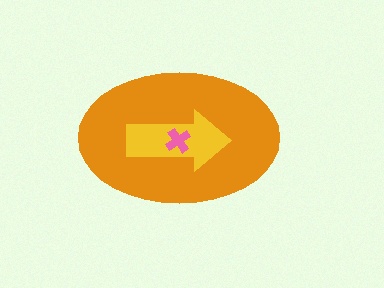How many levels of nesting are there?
3.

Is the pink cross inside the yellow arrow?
Yes.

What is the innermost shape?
The pink cross.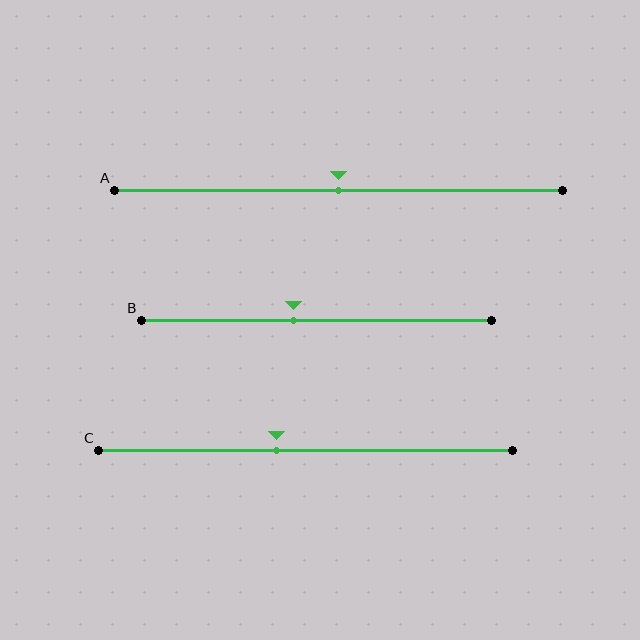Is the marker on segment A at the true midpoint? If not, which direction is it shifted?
Yes, the marker on segment A is at the true midpoint.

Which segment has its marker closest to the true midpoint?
Segment A has its marker closest to the true midpoint.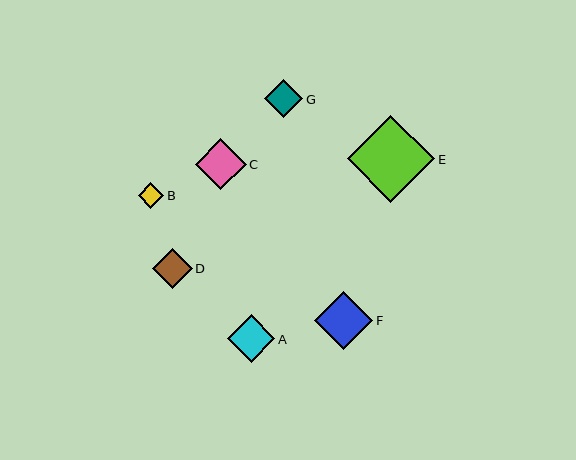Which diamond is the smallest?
Diamond B is the smallest with a size of approximately 26 pixels.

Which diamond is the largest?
Diamond E is the largest with a size of approximately 87 pixels.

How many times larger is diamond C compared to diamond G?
Diamond C is approximately 1.3 times the size of diamond G.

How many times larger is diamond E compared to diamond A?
Diamond E is approximately 1.8 times the size of diamond A.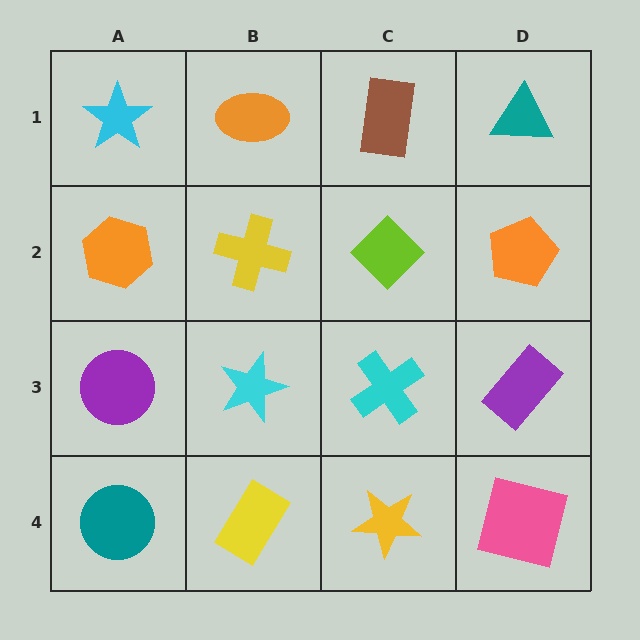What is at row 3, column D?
A purple rectangle.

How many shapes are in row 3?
4 shapes.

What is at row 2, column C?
A lime diamond.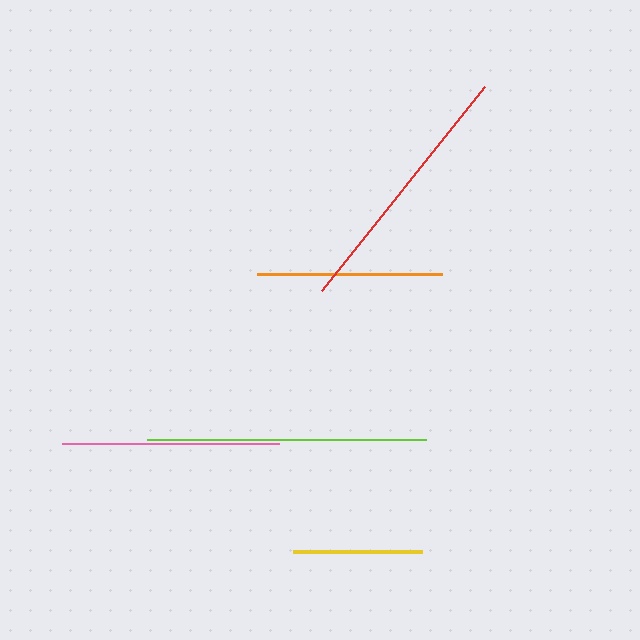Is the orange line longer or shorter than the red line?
The red line is longer than the orange line.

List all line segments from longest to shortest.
From longest to shortest: lime, red, pink, orange, yellow.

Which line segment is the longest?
The lime line is the longest at approximately 278 pixels.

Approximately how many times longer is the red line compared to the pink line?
The red line is approximately 1.2 times the length of the pink line.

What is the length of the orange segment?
The orange segment is approximately 184 pixels long.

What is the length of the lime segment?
The lime segment is approximately 278 pixels long.